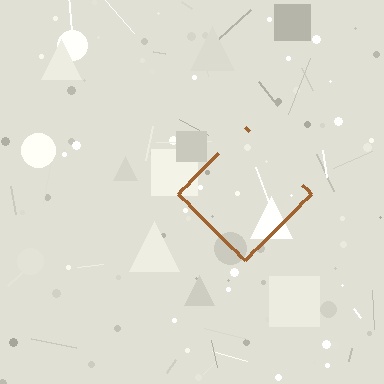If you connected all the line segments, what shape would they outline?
They would outline a diamond.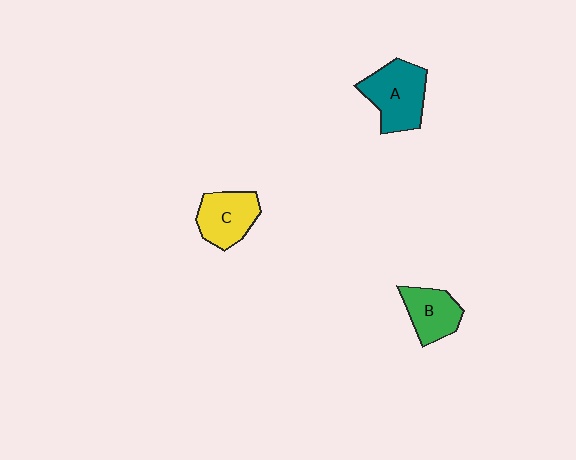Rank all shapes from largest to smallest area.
From largest to smallest: A (teal), C (yellow), B (green).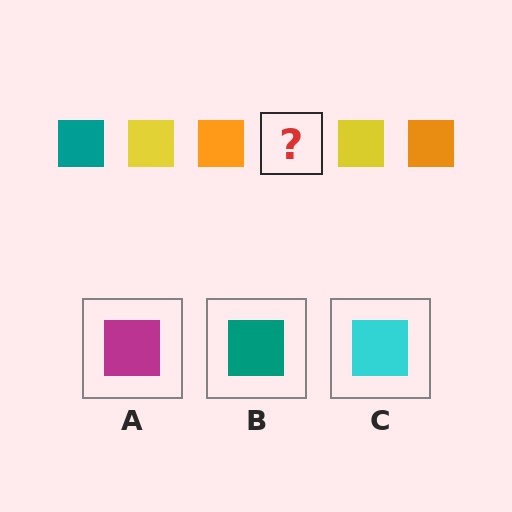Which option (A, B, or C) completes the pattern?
B.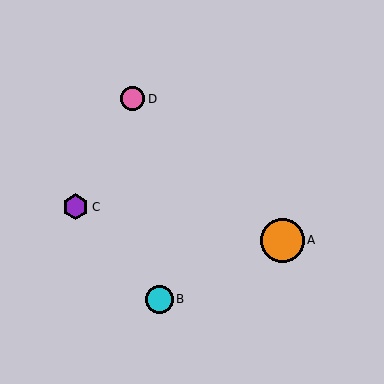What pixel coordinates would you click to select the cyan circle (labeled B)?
Click at (159, 299) to select the cyan circle B.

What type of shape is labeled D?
Shape D is a pink circle.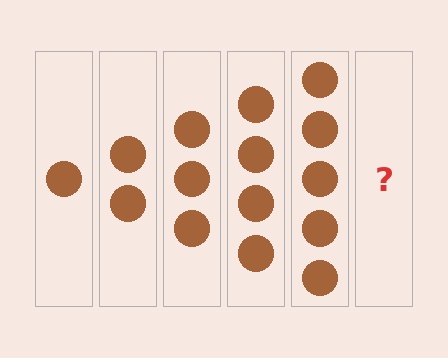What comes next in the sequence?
The next element should be 6 circles.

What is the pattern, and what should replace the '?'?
The pattern is that each step adds one more circle. The '?' should be 6 circles.